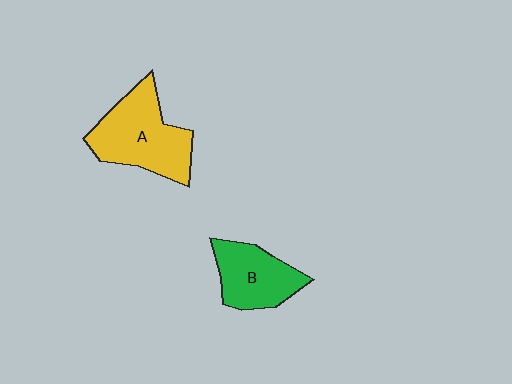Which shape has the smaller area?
Shape B (green).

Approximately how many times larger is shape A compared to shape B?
Approximately 1.4 times.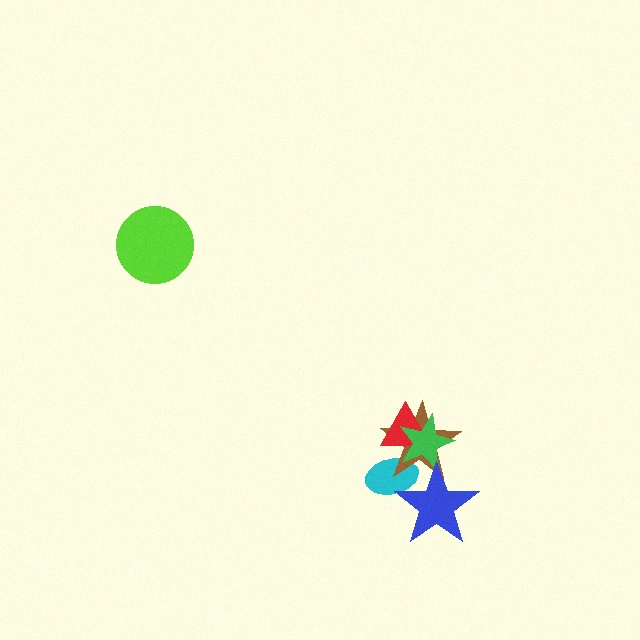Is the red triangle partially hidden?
Yes, it is partially covered by another shape.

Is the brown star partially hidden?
Yes, it is partially covered by another shape.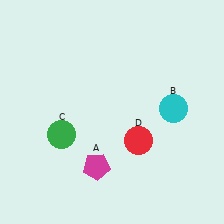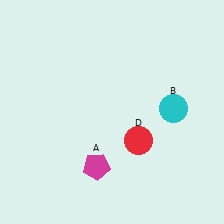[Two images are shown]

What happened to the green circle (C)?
The green circle (C) was removed in Image 2. It was in the bottom-left area of Image 1.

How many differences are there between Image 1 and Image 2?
There is 1 difference between the two images.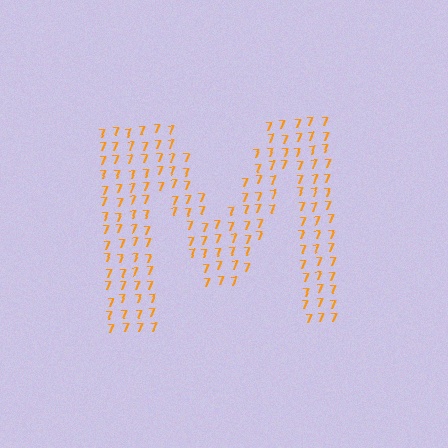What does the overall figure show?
The overall figure shows the letter M.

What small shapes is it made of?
It is made of small digit 7's.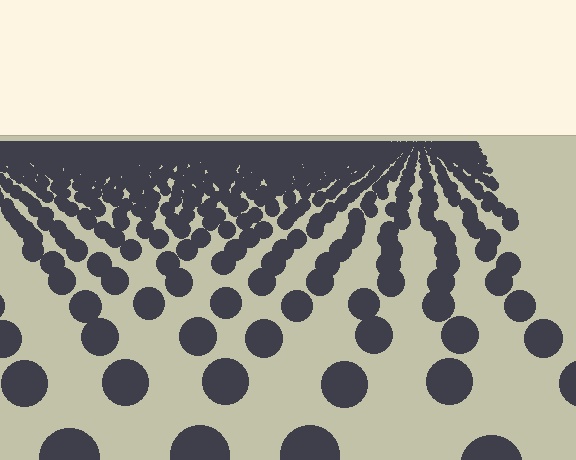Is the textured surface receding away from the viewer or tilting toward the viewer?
The surface is receding away from the viewer. Texture elements get smaller and denser toward the top.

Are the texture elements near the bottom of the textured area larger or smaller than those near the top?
Larger. Near the bottom, elements are closer to the viewer and appear at a bigger on-screen size.